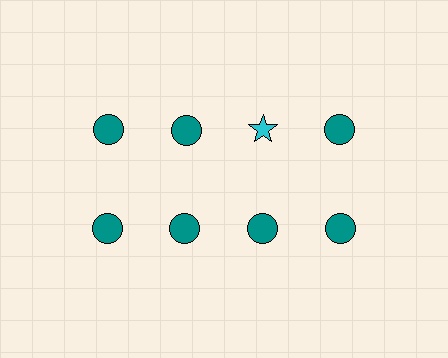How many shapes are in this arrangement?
There are 8 shapes arranged in a grid pattern.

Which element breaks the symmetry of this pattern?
The cyan star in the top row, center column breaks the symmetry. All other shapes are teal circles.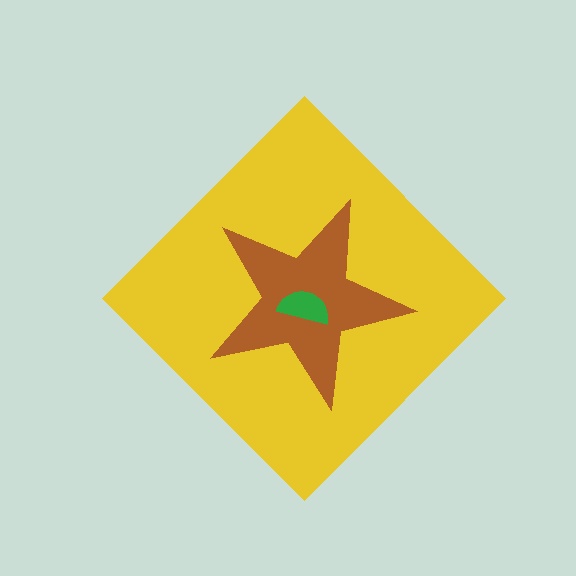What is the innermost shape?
The green semicircle.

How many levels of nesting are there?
3.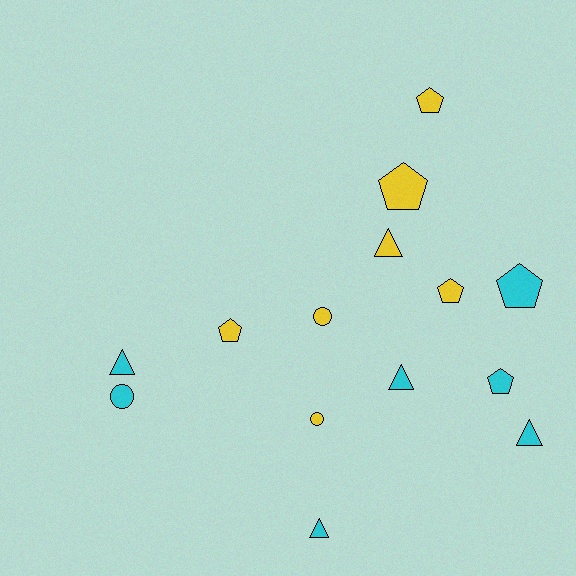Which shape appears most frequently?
Pentagon, with 6 objects.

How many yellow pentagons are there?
There are 4 yellow pentagons.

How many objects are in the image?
There are 14 objects.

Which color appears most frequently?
Cyan, with 7 objects.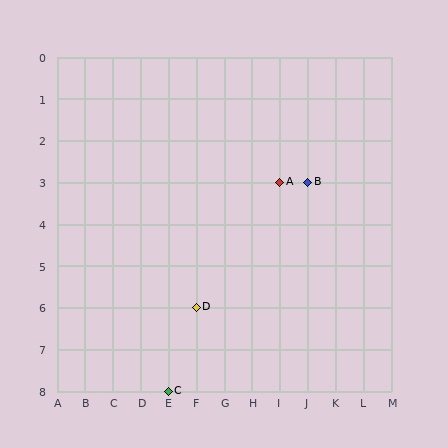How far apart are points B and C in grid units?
Points B and C are 5 columns and 5 rows apart (about 7.1 grid units diagonally).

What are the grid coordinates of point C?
Point C is at grid coordinates (E, 8).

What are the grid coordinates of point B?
Point B is at grid coordinates (J, 3).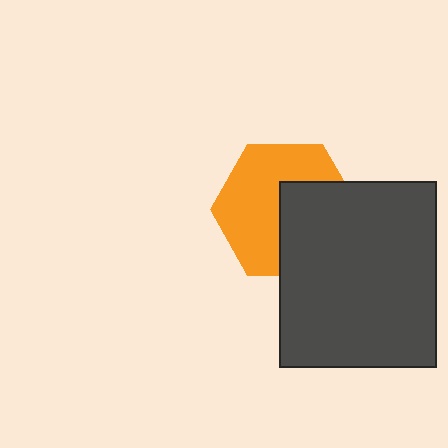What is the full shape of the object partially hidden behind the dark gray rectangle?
The partially hidden object is an orange hexagon.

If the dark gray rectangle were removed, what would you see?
You would see the complete orange hexagon.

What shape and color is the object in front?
The object in front is a dark gray rectangle.